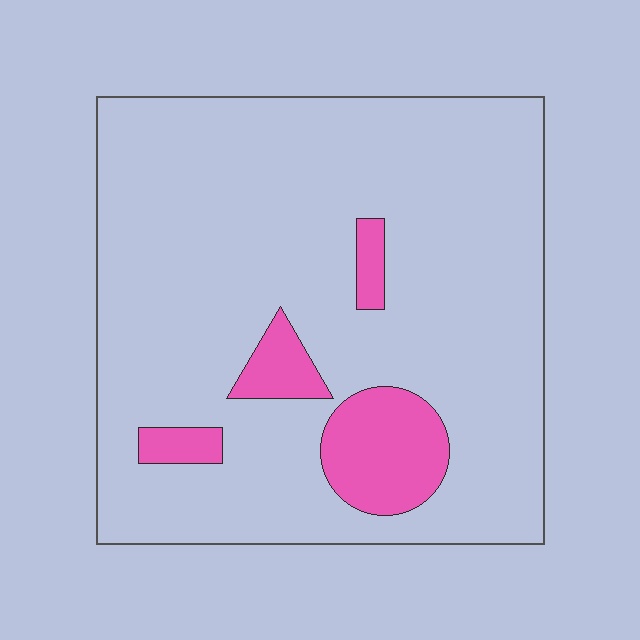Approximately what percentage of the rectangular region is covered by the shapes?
Approximately 10%.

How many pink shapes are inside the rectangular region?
4.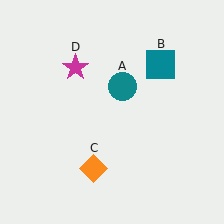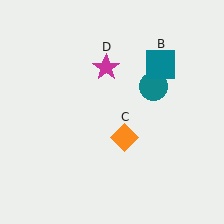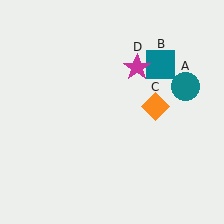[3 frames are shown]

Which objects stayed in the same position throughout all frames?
Teal square (object B) remained stationary.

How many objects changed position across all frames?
3 objects changed position: teal circle (object A), orange diamond (object C), magenta star (object D).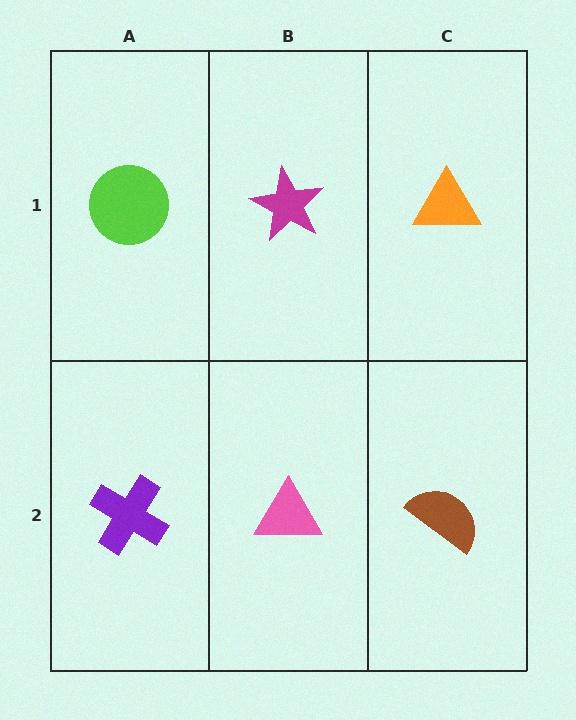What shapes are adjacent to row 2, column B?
A magenta star (row 1, column B), a purple cross (row 2, column A), a brown semicircle (row 2, column C).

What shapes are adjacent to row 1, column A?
A purple cross (row 2, column A), a magenta star (row 1, column B).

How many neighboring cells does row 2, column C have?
2.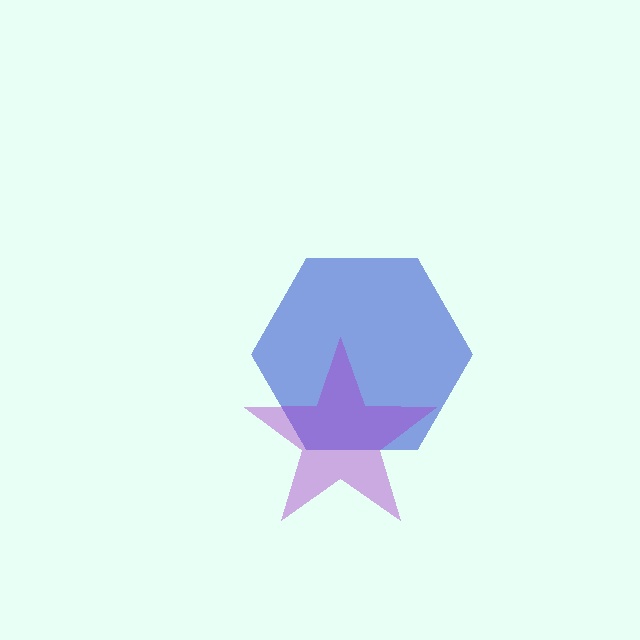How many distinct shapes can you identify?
There are 2 distinct shapes: a blue hexagon, a purple star.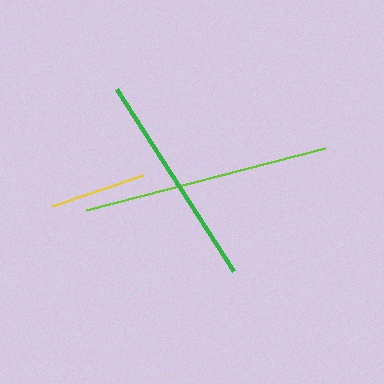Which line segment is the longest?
The lime line is the longest at approximately 247 pixels.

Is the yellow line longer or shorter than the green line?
The green line is longer than the yellow line.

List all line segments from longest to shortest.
From longest to shortest: lime, green, yellow.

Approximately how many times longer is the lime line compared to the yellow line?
The lime line is approximately 2.6 times the length of the yellow line.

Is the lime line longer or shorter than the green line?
The lime line is longer than the green line.